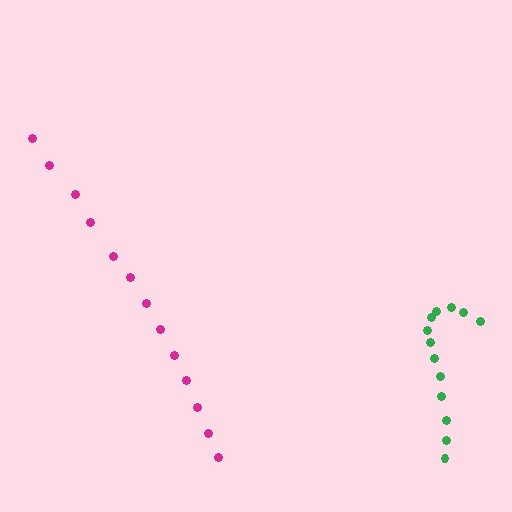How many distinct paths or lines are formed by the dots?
There are 2 distinct paths.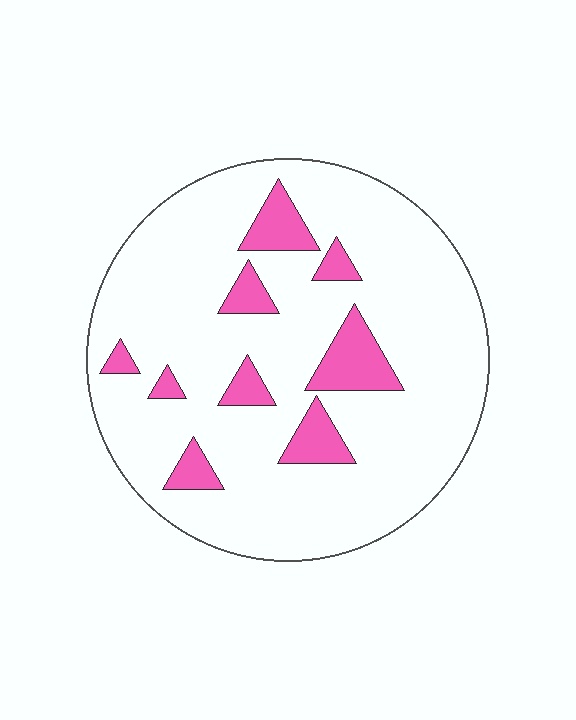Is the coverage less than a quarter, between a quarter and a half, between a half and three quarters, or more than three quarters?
Less than a quarter.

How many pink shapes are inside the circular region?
9.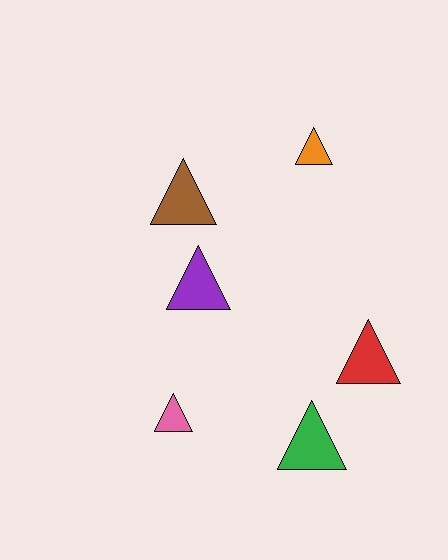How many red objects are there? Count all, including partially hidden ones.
There is 1 red object.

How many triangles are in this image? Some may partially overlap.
There are 6 triangles.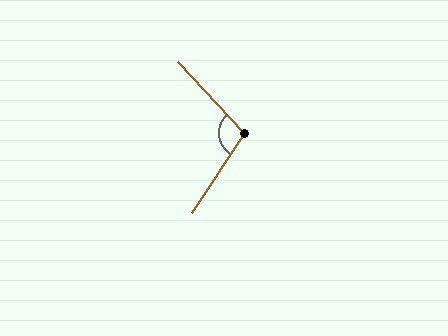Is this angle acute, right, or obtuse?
It is obtuse.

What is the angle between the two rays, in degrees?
Approximately 103 degrees.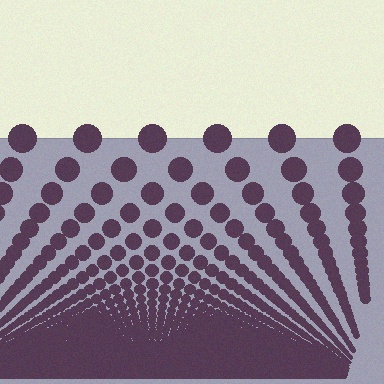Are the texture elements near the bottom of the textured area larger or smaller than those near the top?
Smaller. The gradient is inverted — elements near the bottom are smaller and denser.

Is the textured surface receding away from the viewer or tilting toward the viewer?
The surface appears to tilt toward the viewer. Texture elements get larger and sparser toward the top.